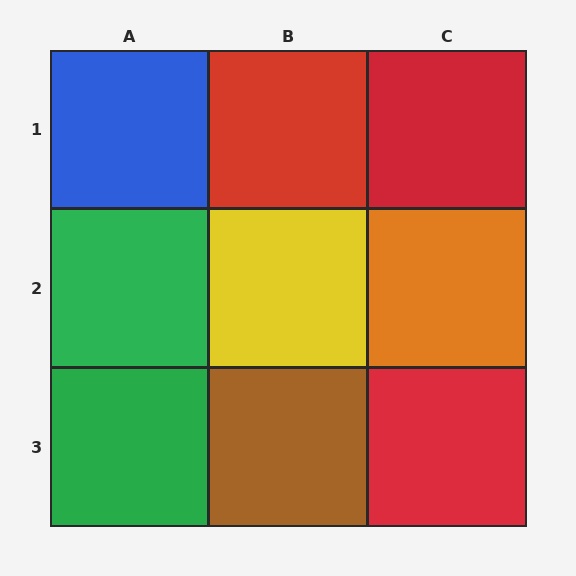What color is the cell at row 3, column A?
Green.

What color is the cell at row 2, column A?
Green.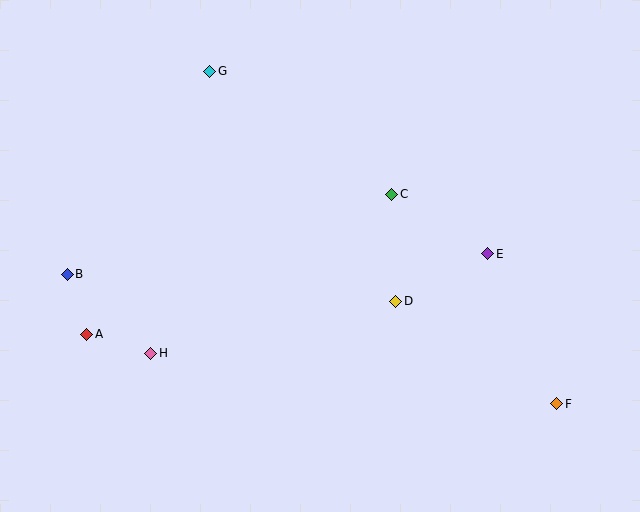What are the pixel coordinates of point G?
Point G is at (210, 71).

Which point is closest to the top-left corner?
Point G is closest to the top-left corner.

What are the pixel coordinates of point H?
Point H is at (151, 353).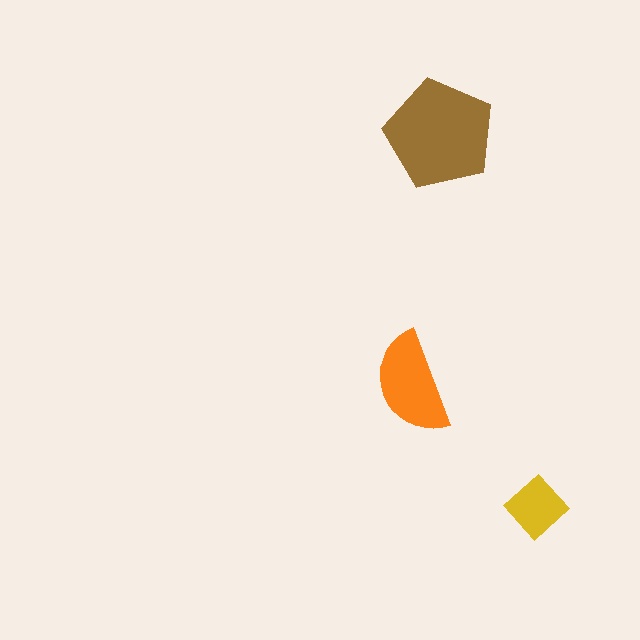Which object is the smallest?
The yellow diamond.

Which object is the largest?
The brown pentagon.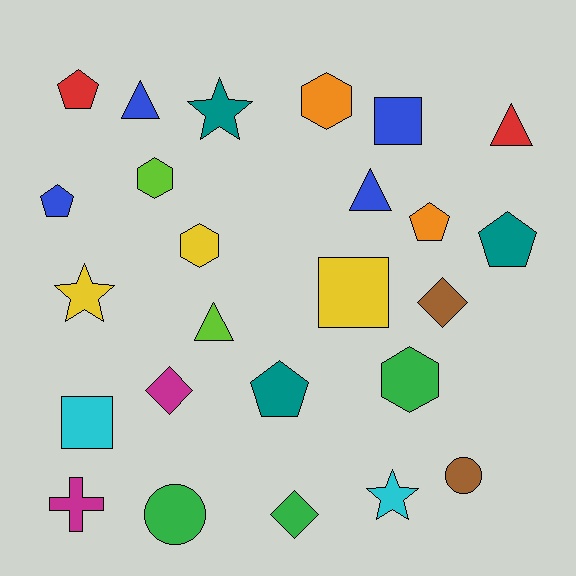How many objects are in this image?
There are 25 objects.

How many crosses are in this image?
There is 1 cross.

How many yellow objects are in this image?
There are 3 yellow objects.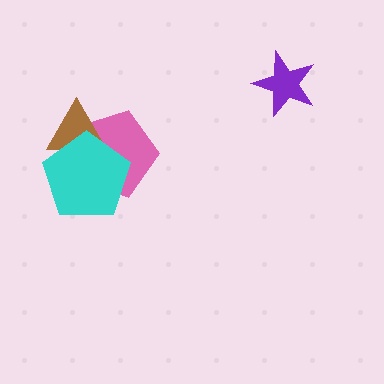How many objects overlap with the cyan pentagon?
2 objects overlap with the cyan pentagon.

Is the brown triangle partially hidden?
Yes, it is partially covered by another shape.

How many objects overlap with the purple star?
0 objects overlap with the purple star.